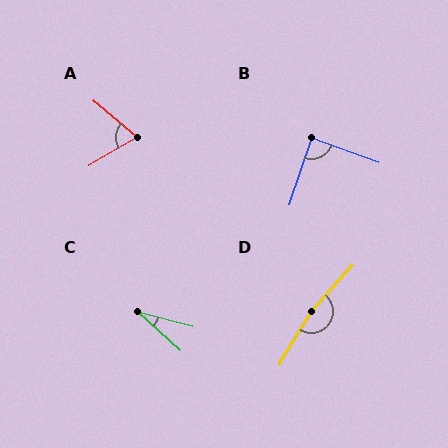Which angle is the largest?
D, at approximately 170 degrees.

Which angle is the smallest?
C, at approximately 27 degrees.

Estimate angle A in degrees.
Approximately 70 degrees.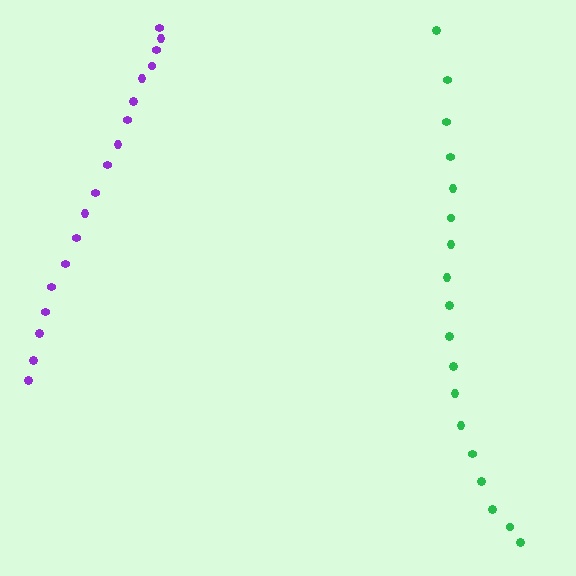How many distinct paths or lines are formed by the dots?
There are 2 distinct paths.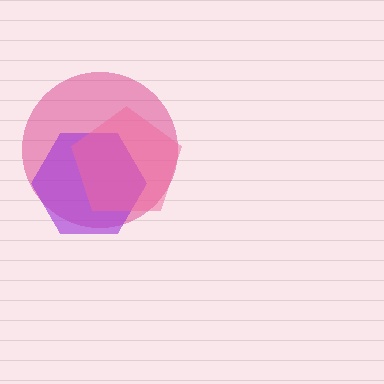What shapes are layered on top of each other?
The layered shapes are: a magenta circle, a purple hexagon, a pink pentagon.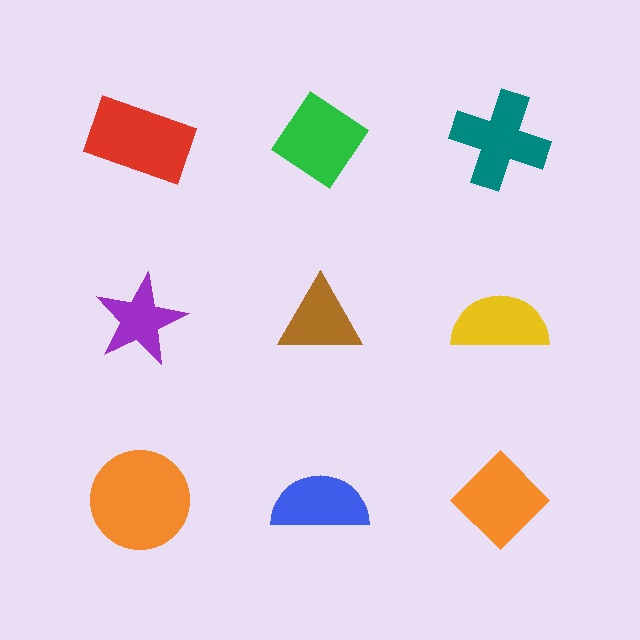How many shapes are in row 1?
3 shapes.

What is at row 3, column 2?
A blue semicircle.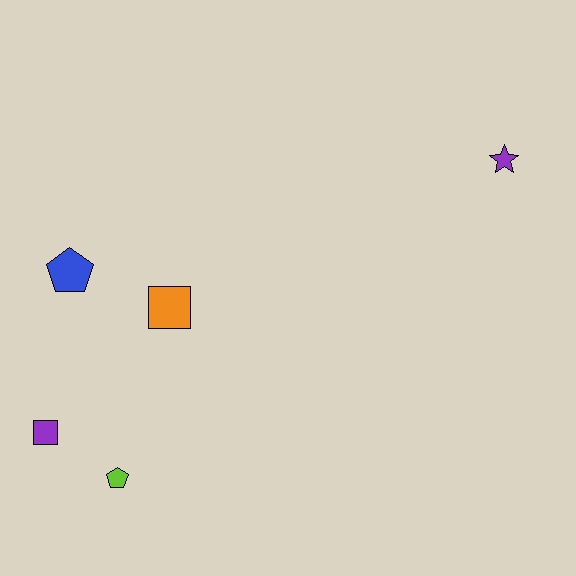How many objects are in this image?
There are 5 objects.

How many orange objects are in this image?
There is 1 orange object.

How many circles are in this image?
There are no circles.